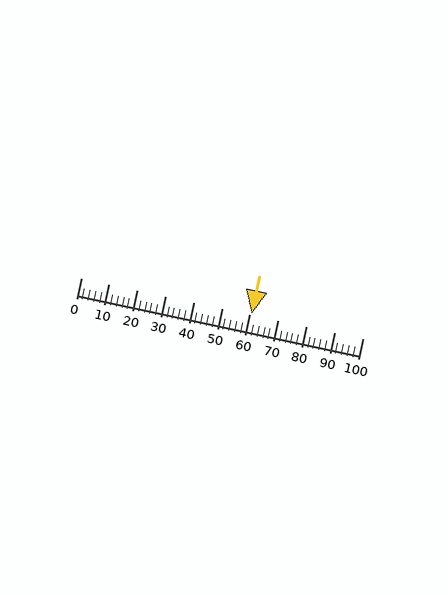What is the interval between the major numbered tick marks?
The major tick marks are spaced 10 units apart.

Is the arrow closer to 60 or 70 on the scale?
The arrow is closer to 60.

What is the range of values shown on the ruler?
The ruler shows values from 0 to 100.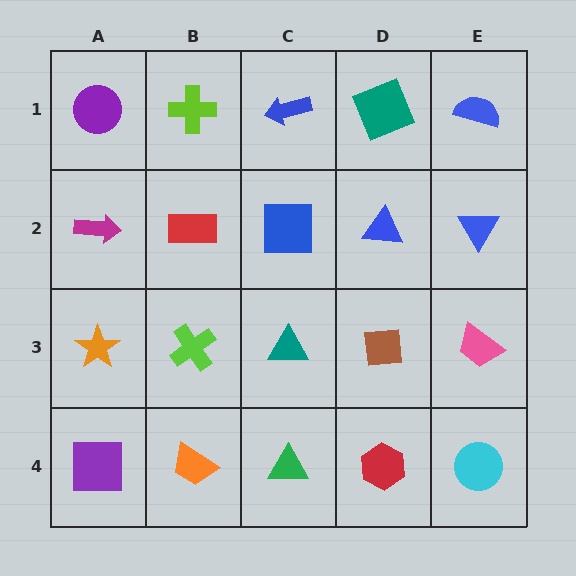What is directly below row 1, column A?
A magenta arrow.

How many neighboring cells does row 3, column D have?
4.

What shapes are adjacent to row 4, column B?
A lime cross (row 3, column B), a purple square (row 4, column A), a green triangle (row 4, column C).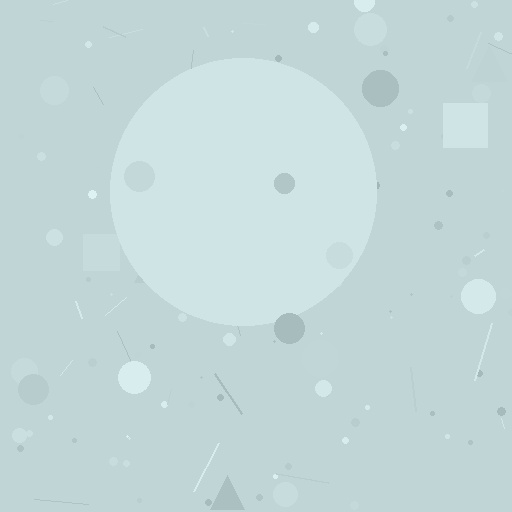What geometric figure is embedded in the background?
A circle is embedded in the background.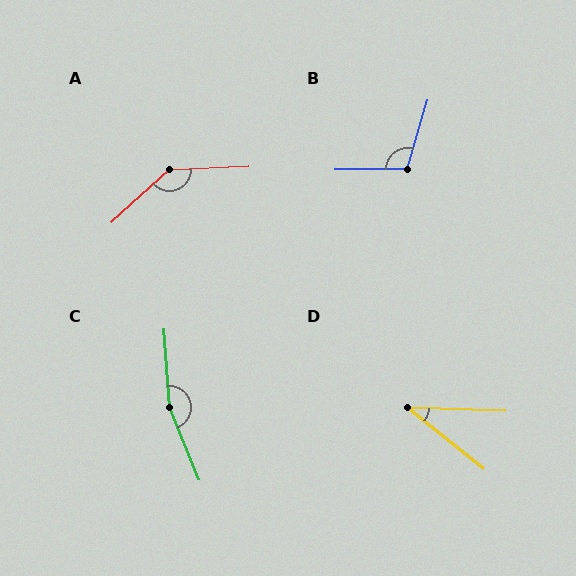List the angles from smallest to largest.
D (37°), B (106°), A (140°), C (161°).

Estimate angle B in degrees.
Approximately 106 degrees.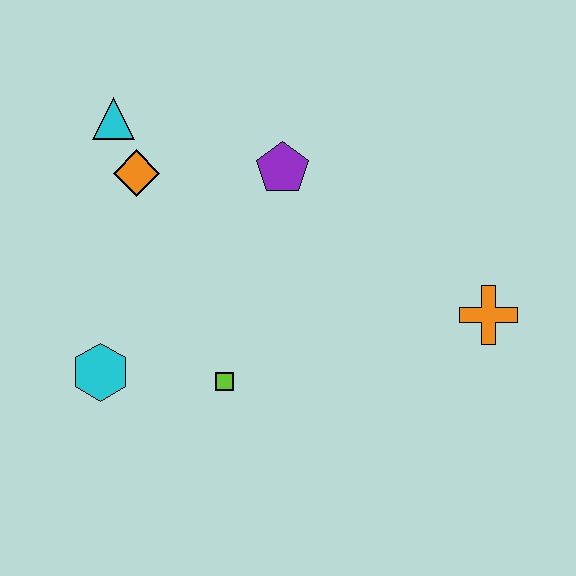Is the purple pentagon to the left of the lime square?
No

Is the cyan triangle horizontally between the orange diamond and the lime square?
No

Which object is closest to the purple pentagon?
The orange diamond is closest to the purple pentagon.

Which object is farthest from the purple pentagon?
The cyan hexagon is farthest from the purple pentagon.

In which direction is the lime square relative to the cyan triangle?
The lime square is below the cyan triangle.